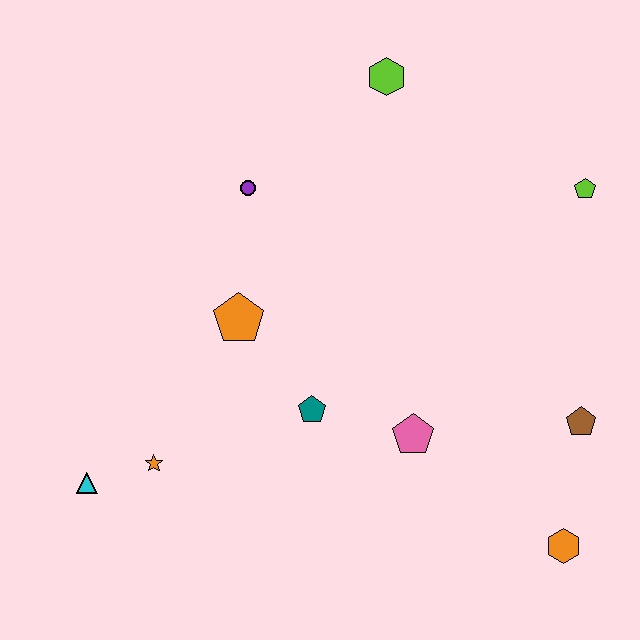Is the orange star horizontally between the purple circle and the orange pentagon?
No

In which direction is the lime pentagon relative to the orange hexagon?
The lime pentagon is above the orange hexagon.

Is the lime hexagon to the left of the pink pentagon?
Yes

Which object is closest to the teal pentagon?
The pink pentagon is closest to the teal pentagon.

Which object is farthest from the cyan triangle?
The lime pentagon is farthest from the cyan triangle.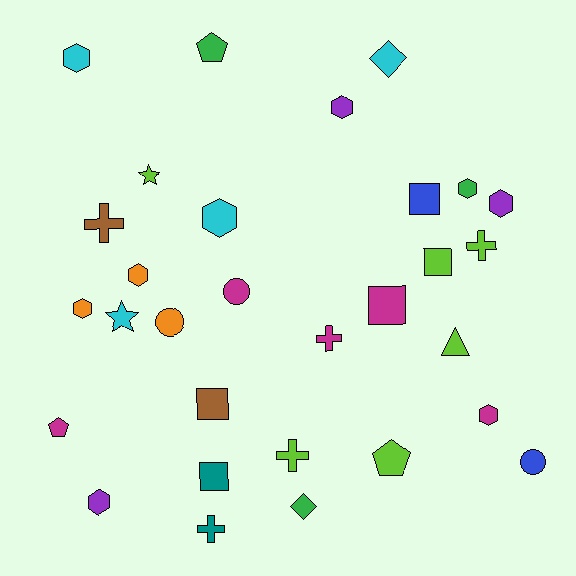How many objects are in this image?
There are 30 objects.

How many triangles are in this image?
There is 1 triangle.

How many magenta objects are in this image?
There are 5 magenta objects.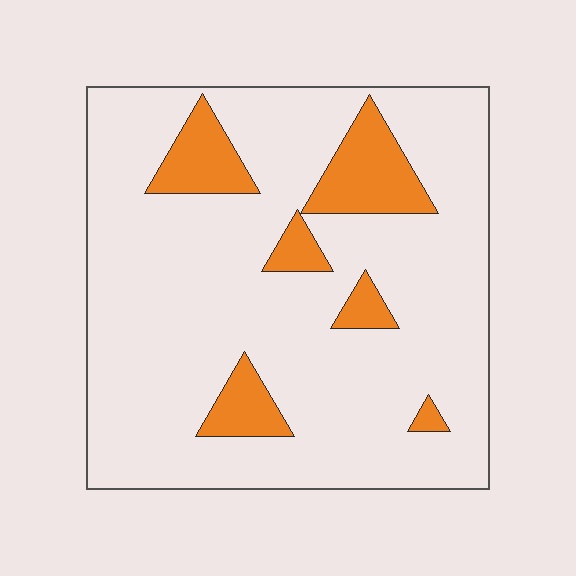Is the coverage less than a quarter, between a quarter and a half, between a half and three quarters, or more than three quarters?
Less than a quarter.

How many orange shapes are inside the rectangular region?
6.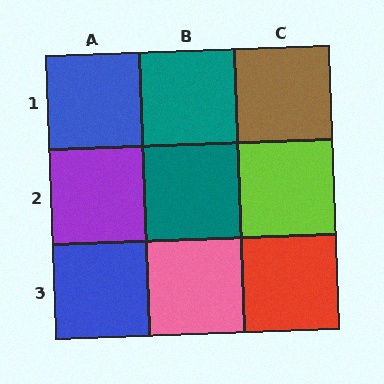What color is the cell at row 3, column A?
Blue.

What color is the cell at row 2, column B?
Teal.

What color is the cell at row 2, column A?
Purple.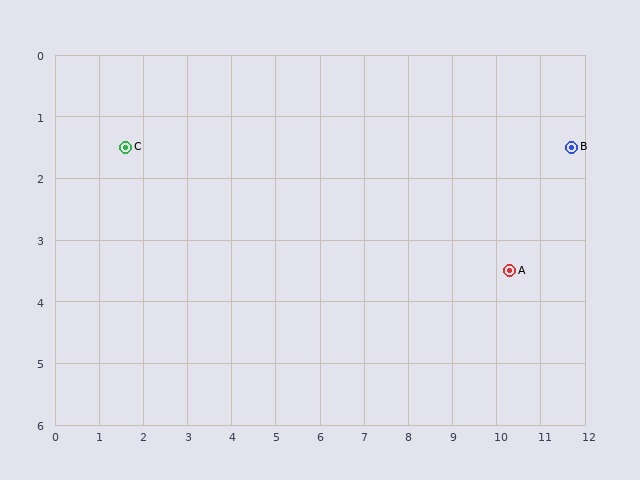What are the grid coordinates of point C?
Point C is at approximately (1.6, 1.5).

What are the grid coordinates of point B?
Point B is at approximately (11.7, 1.5).